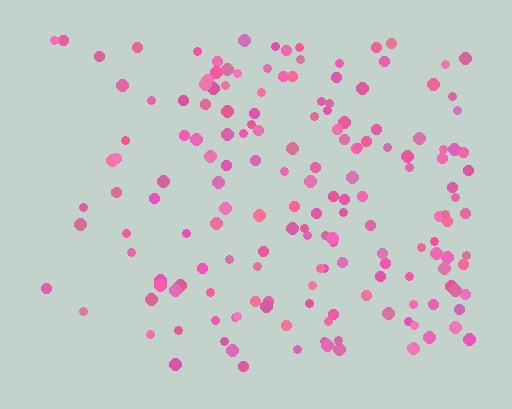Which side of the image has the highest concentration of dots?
The right.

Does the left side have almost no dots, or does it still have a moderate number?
Still a moderate number, just noticeably fewer than the right.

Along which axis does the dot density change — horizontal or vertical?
Horizontal.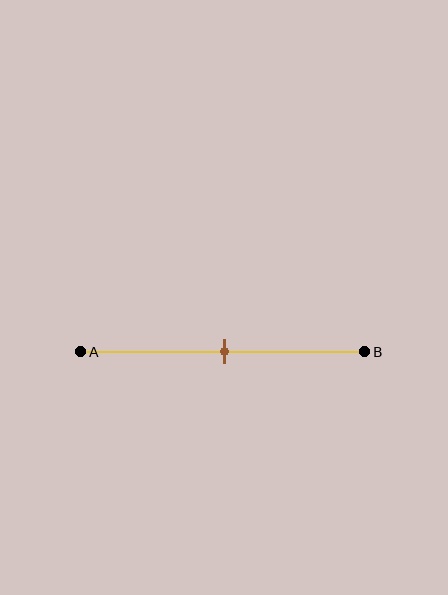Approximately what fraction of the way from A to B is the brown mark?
The brown mark is approximately 50% of the way from A to B.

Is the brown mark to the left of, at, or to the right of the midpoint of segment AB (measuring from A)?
The brown mark is approximately at the midpoint of segment AB.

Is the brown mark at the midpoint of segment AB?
Yes, the mark is approximately at the midpoint.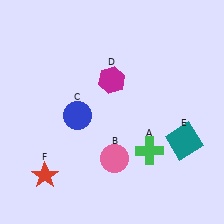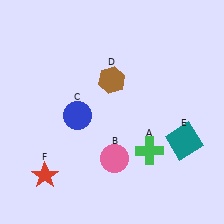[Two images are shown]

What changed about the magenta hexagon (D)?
In Image 1, D is magenta. In Image 2, it changed to brown.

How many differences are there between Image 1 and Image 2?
There is 1 difference between the two images.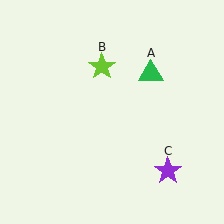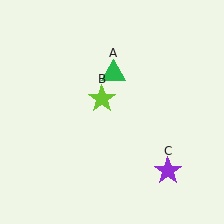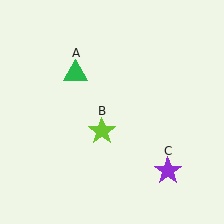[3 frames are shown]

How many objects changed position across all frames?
2 objects changed position: green triangle (object A), lime star (object B).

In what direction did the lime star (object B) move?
The lime star (object B) moved down.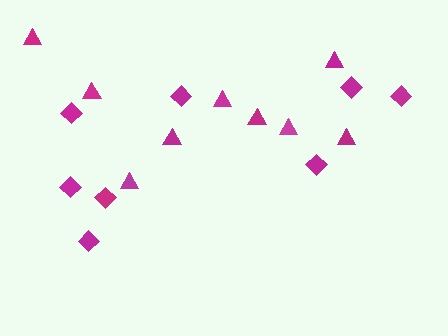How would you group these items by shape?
There are 2 groups: one group of diamonds (8) and one group of triangles (9).